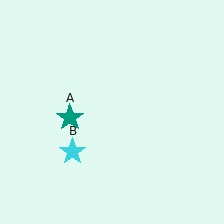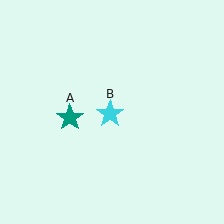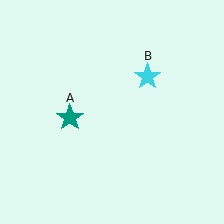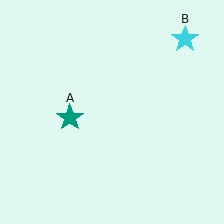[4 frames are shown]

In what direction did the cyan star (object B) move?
The cyan star (object B) moved up and to the right.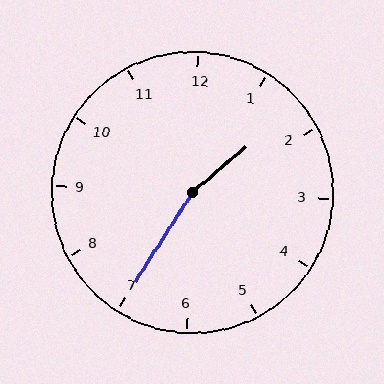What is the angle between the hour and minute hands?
Approximately 162 degrees.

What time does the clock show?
1:35.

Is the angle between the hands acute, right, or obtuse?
It is obtuse.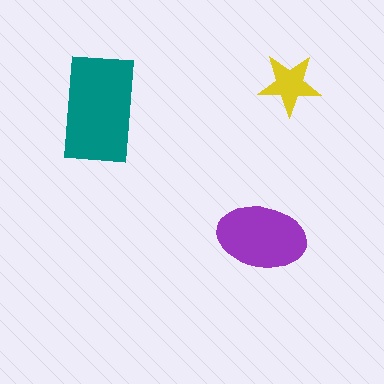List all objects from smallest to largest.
The yellow star, the purple ellipse, the teal rectangle.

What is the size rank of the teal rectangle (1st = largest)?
1st.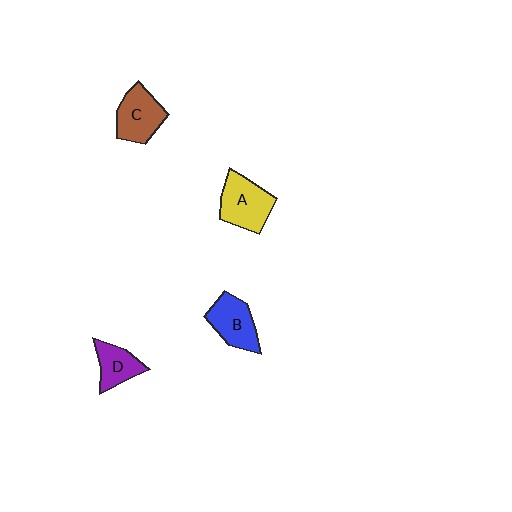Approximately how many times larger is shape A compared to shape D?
Approximately 1.5 times.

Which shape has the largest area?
Shape A (yellow).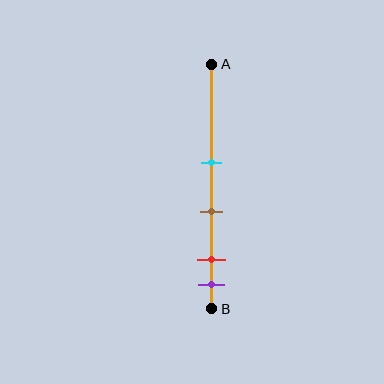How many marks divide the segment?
There are 4 marks dividing the segment.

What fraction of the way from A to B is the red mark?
The red mark is approximately 80% (0.8) of the way from A to B.